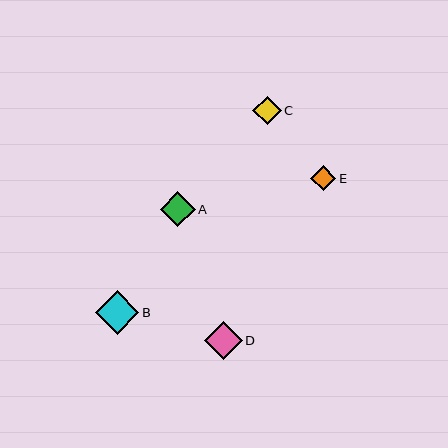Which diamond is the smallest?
Diamond E is the smallest with a size of approximately 25 pixels.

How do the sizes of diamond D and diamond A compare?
Diamond D and diamond A are approximately the same size.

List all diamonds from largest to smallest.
From largest to smallest: B, D, A, C, E.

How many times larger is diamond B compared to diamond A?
Diamond B is approximately 1.2 times the size of diamond A.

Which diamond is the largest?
Diamond B is the largest with a size of approximately 43 pixels.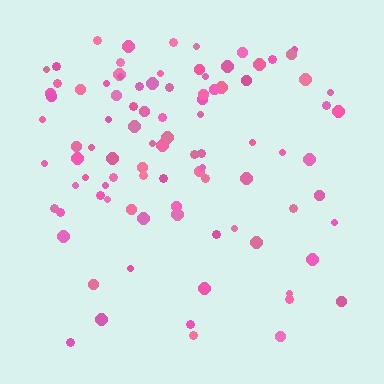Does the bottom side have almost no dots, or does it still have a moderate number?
Still a moderate number, just noticeably fewer than the top.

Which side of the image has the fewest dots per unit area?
The bottom.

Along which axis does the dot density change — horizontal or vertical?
Vertical.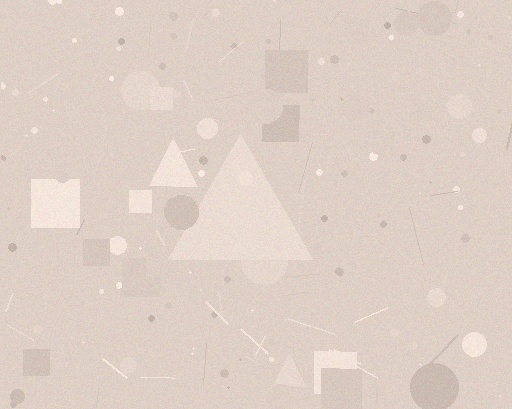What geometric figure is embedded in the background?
A triangle is embedded in the background.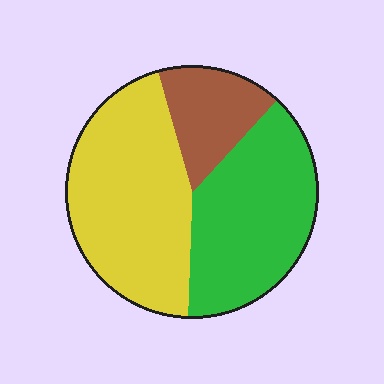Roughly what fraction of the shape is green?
Green takes up about three eighths (3/8) of the shape.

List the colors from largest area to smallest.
From largest to smallest: yellow, green, brown.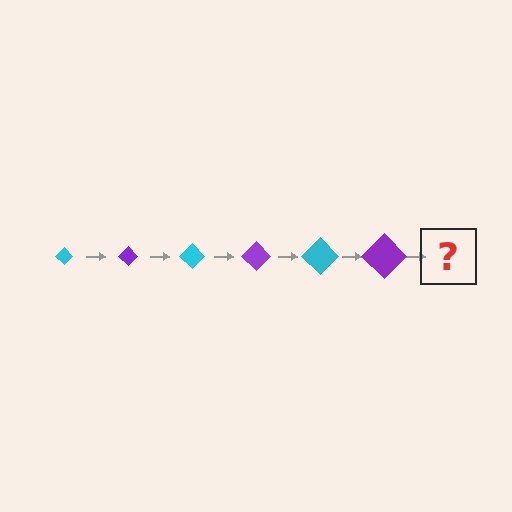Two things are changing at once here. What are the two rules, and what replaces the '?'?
The two rules are that the diamond grows larger each step and the color cycles through cyan and purple. The '?' should be a cyan diamond, larger than the previous one.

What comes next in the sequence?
The next element should be a cyan diamond, larger than the previous one.